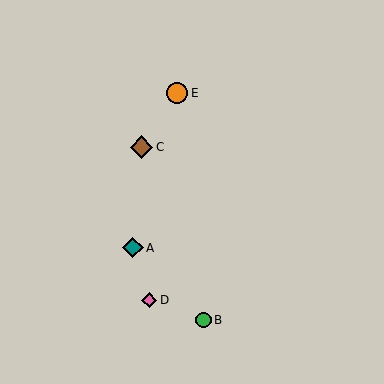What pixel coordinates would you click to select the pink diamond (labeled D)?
Click at (149, 300) to select the pink diamond D.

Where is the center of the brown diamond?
The center of the brown diamond is at (141, 147).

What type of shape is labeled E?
Shape E is an orange circle.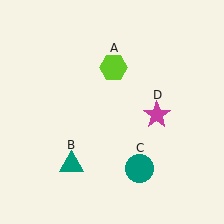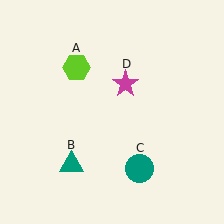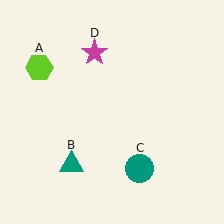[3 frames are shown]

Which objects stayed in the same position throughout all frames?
Teal triangle (object B) and teal circle (object C) remained stationary.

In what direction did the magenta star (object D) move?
The magenta star (object D) moved up and to the left.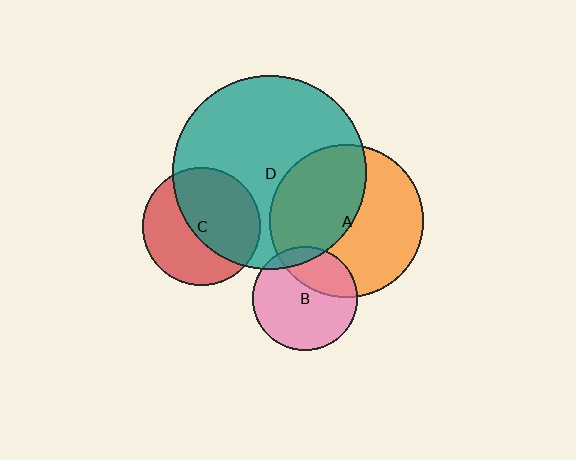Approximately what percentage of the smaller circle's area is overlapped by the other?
Approximately 45%.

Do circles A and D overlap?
Yes.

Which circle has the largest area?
Circle D (teal).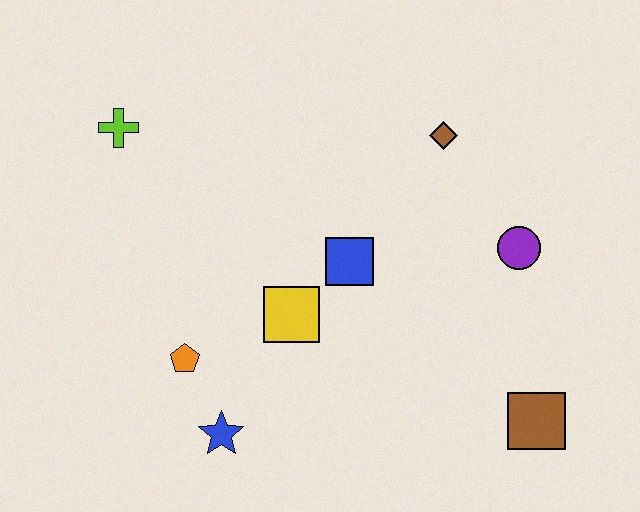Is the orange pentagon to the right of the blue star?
No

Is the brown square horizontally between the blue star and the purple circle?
No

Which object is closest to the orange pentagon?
The blue star is closest to the orange pentagon.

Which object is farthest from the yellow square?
The brown square is farthest from the yellow square.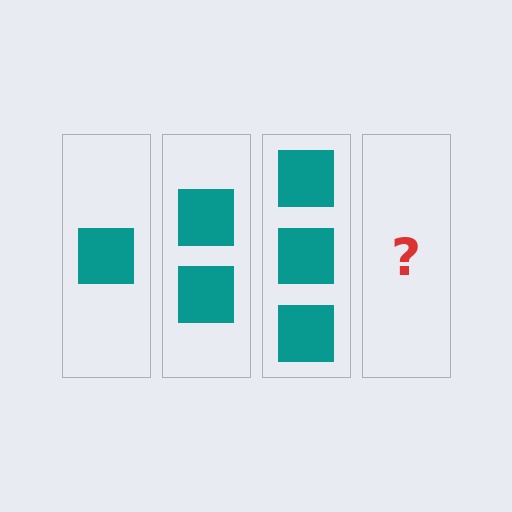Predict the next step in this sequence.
The next step is 4 squares.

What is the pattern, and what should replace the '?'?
The pattern is that each step adds one more square. The '?' should be 4 squares.